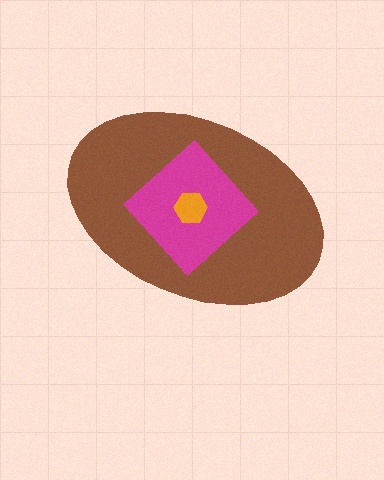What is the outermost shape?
The brown ellipse.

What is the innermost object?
The orange hexagon.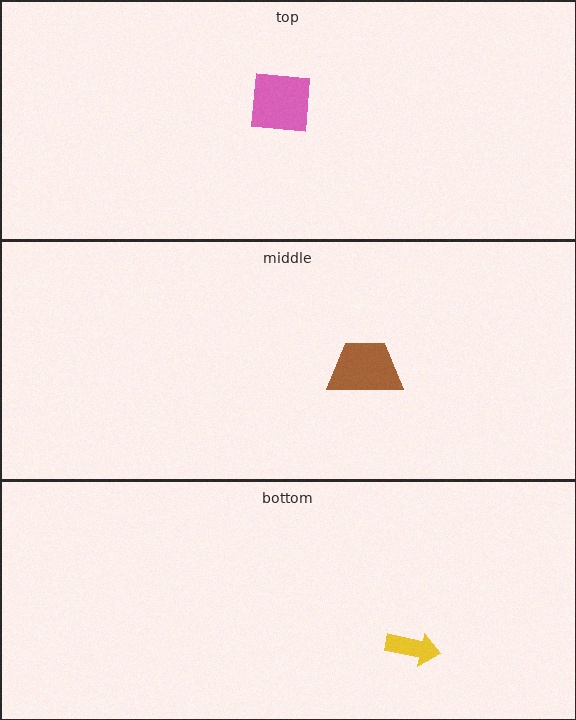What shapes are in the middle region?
The brown trapezoid.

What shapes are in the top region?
The pink square.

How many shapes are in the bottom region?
1.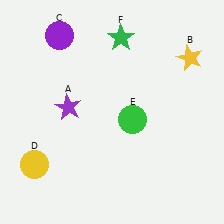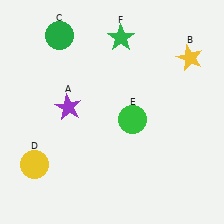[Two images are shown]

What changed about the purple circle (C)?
In Image 1, C is purple. In Image 2, it changed to green.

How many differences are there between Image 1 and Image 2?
There is 1 difference between the two images.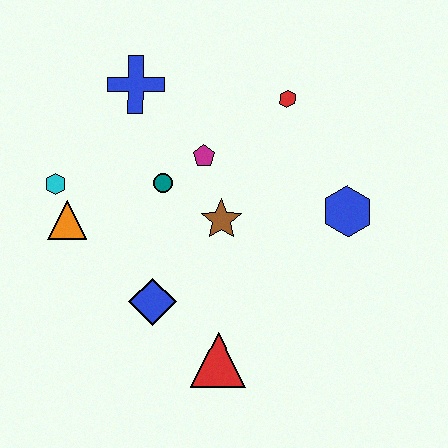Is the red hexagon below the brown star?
No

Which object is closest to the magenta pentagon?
The teal circle is closest to the magenta pentagon.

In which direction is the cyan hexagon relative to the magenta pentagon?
The cyan hexagon is to the left of the magenta pentagon.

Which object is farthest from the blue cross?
The red triangle is farthest from the blue cross.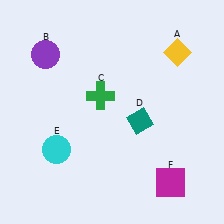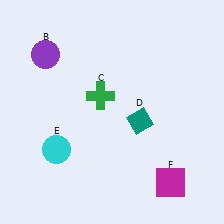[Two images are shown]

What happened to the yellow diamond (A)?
The yellow diamond (A) was removed in Image 2. It was in the top-right area of Image 1.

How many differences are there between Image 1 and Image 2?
There is 1 difference between the two images.